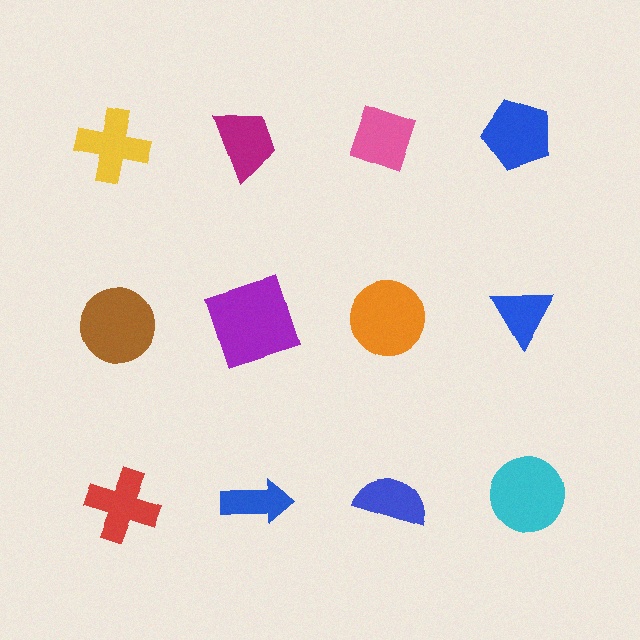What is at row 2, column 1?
A brown circle.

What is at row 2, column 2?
A purple square.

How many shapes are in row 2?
4 shapes.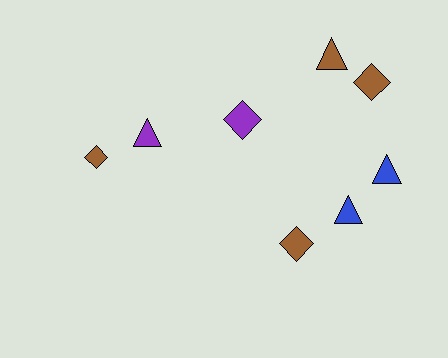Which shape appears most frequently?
Diamond, with 4 objects.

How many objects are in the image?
There are 8 objects.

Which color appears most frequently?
Brown, with 4 objects.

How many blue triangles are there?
There are 2 blue triangles.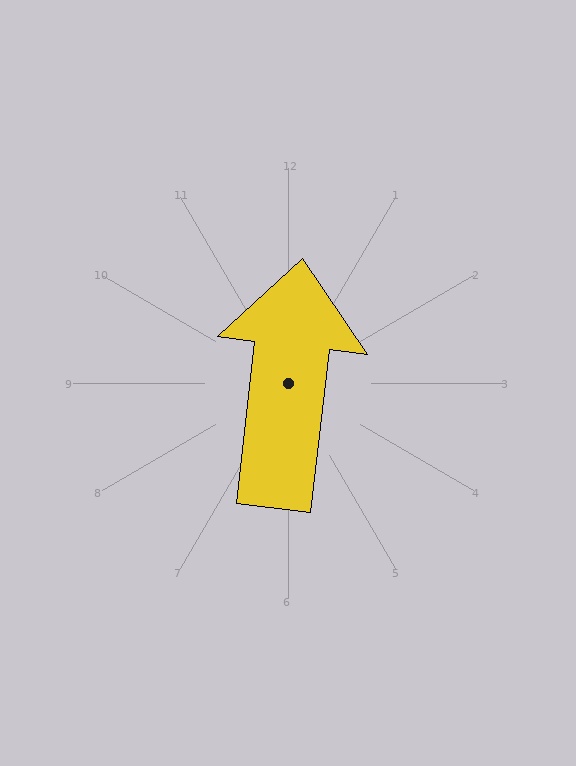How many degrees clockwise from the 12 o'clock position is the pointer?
Approximately 7 degrees.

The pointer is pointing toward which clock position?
Roughly 12 o'clock.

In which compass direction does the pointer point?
North.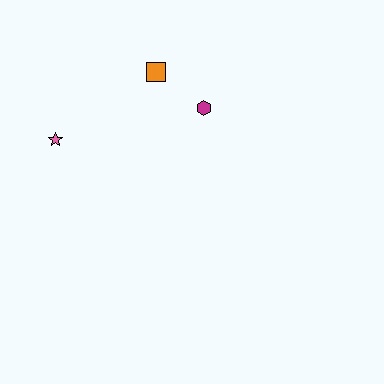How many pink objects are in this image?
There is 1 pink object.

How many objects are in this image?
There are 3 objects.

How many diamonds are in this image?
There are no diamonds.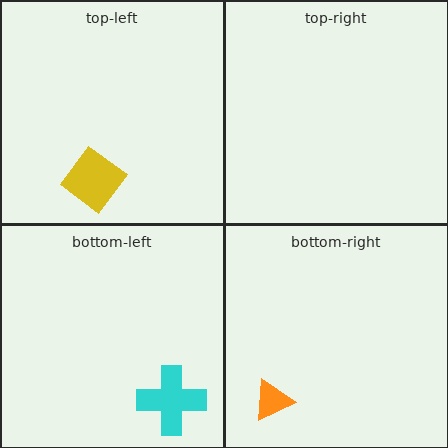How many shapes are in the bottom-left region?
1.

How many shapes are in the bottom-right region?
1.